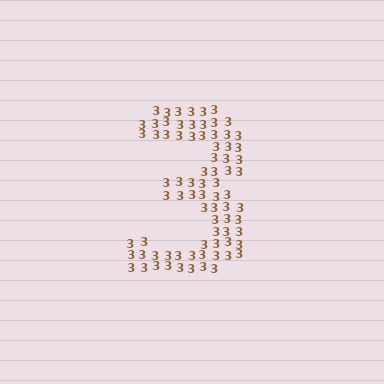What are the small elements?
The small elements are digit 3's.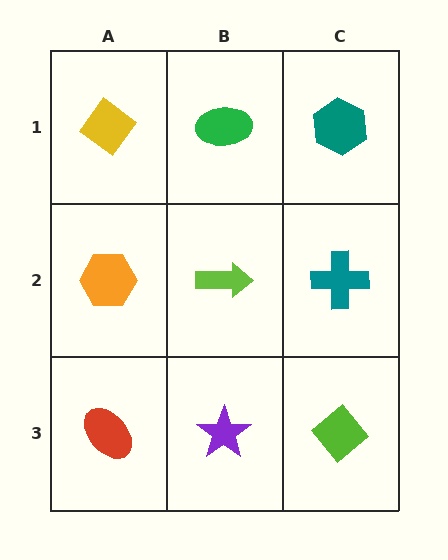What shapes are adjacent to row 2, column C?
A teal hexagon (row 1, column C), a lime diamond (row 3, column C), a lime arrow (row 2, column B).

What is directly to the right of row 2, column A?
A lime arrow.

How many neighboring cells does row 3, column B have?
3.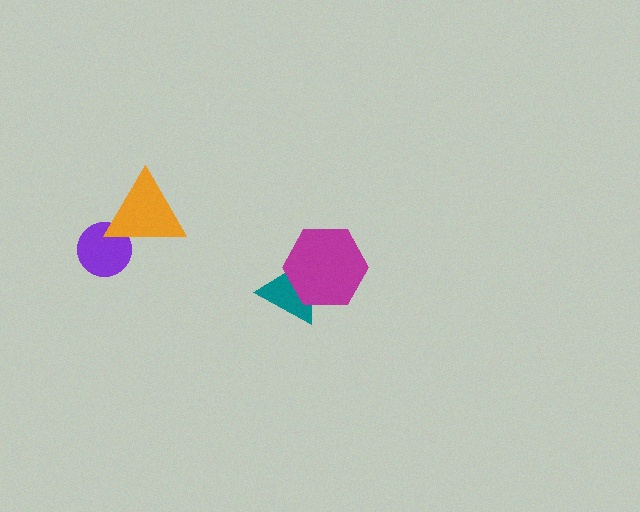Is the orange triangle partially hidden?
No, no other shape covers it.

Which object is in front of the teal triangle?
The magenta hexagon is in front of the teal triangle.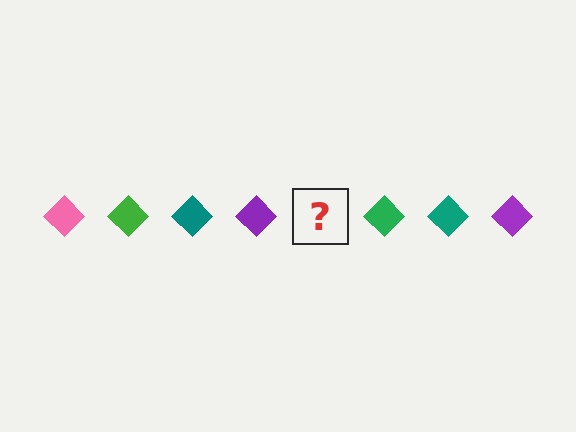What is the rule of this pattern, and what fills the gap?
The rule is that the pattern cycles through pink, green, teal, purple diamonds. The gap should be filled with a pink diamond.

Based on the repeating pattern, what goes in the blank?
The blank should be a pink diamond.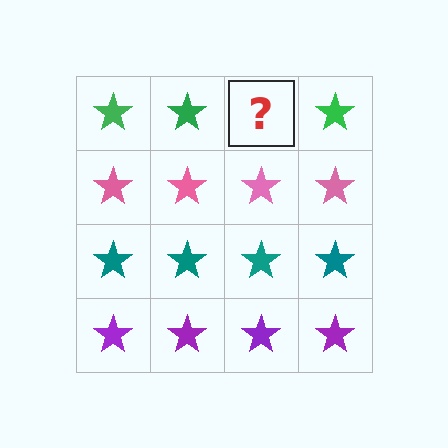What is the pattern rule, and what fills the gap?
The rule is that each row has a consistent color. The gap should be filled with a green star.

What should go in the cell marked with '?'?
The missing cell should contain a green star.